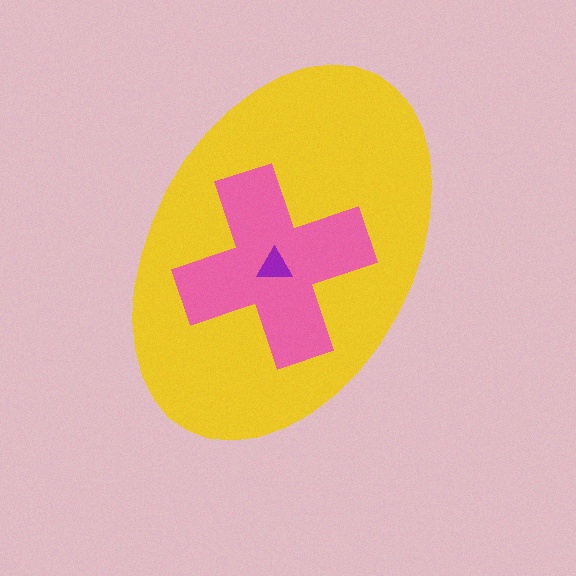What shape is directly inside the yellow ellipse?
The pink cross.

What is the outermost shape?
The yellow ellipse.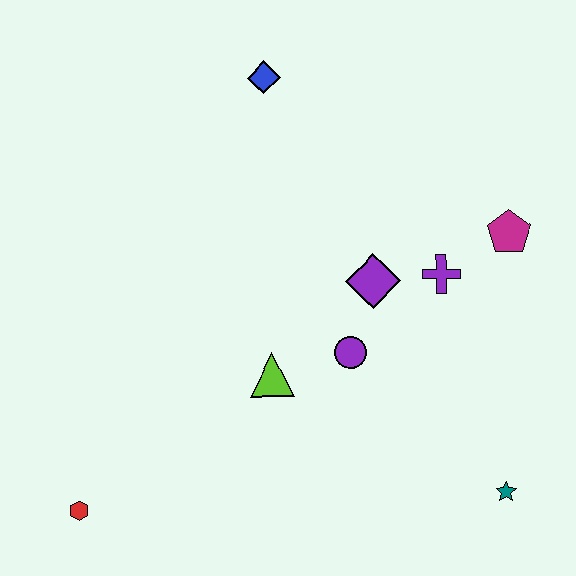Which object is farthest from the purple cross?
The red hexagon is farthest from the purple cross.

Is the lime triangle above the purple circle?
No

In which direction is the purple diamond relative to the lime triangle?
The purple diamond is to the right of the lime triangle.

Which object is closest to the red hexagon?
The lime triangle is closest to the red hexagon.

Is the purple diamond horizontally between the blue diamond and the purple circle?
No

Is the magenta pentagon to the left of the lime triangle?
No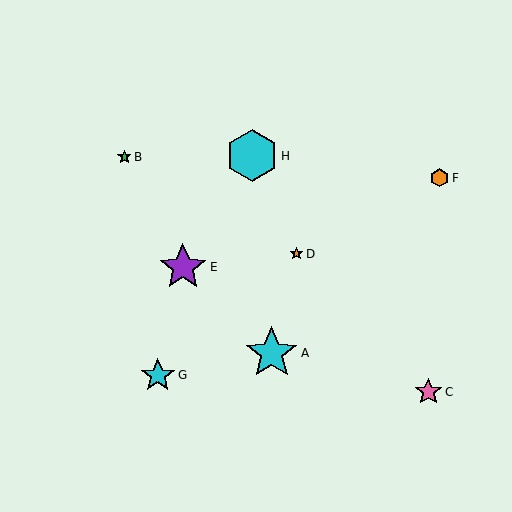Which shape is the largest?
The cyan star (labeled A) is the largest.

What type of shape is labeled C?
Shape C is a pink star.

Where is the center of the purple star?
The center of the purple star is at (183, 267).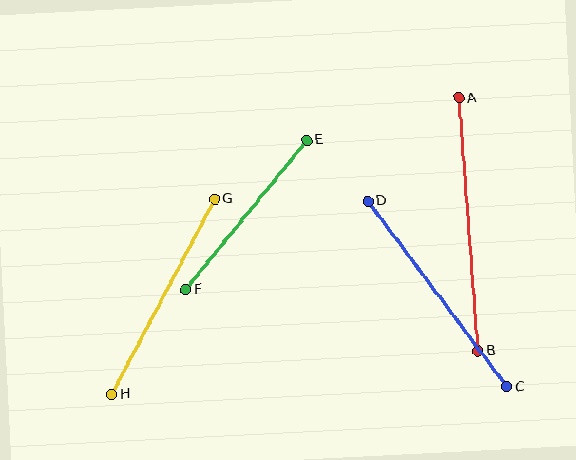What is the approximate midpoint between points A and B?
The midpoint is at approximately (468, 224) pixels.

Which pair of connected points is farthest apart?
Points A and B are farthest apart.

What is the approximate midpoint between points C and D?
The midpoint is at approximately (437, 294) pixels.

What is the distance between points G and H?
The distance is approximately 221 pixels.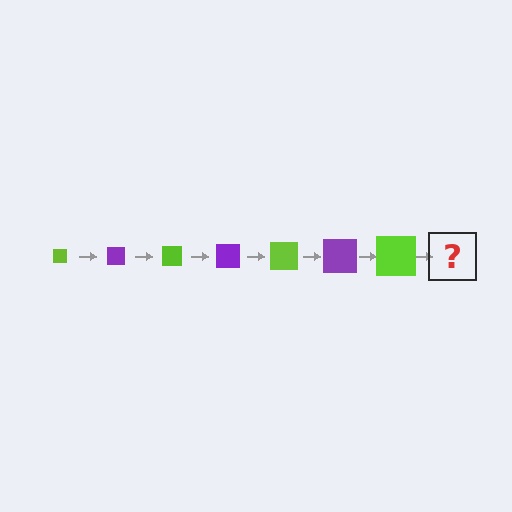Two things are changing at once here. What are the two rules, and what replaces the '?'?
The two rules are that the square grows larger each step and the color cycles through lime and purple. The '?' should be a purple square, larger than the previous one.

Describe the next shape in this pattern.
It should be a purple square, larger than the previous one.